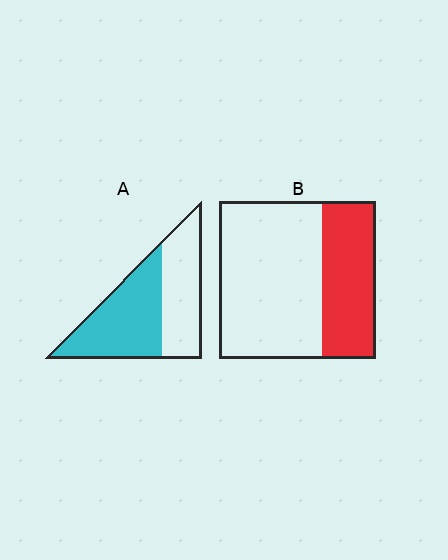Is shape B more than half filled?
No.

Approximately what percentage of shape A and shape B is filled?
A is approximately 55% and B is approximately 35%.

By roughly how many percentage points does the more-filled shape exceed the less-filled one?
By roughly 20 percentage points (A over B).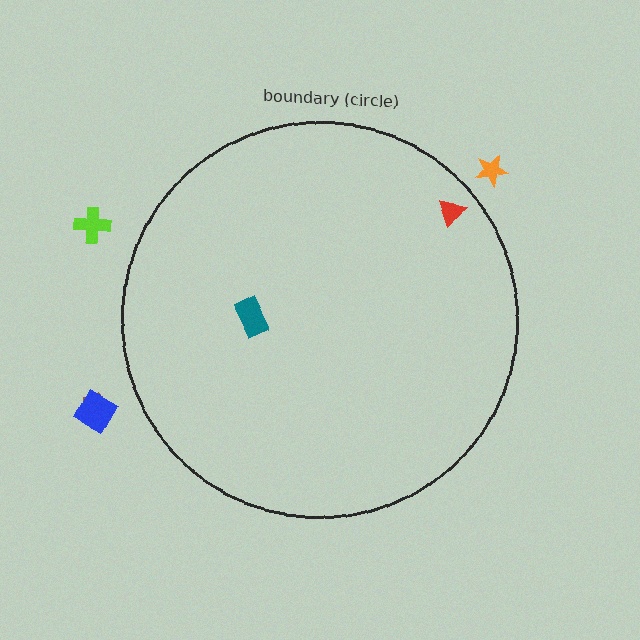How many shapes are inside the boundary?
2 inside, 4 outside.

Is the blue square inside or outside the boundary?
Outside.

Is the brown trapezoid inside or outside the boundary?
Outside.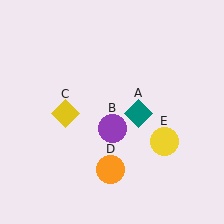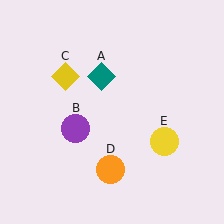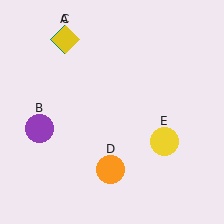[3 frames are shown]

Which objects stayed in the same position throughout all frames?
Orange circle (object D) and yellow circle (object E) remained stationary.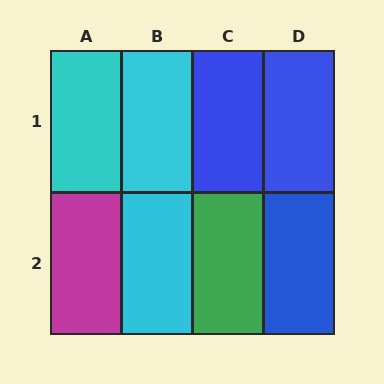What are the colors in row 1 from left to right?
Cyan, cyan, blue, blue.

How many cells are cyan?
3 cells are cyan.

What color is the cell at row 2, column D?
Blue.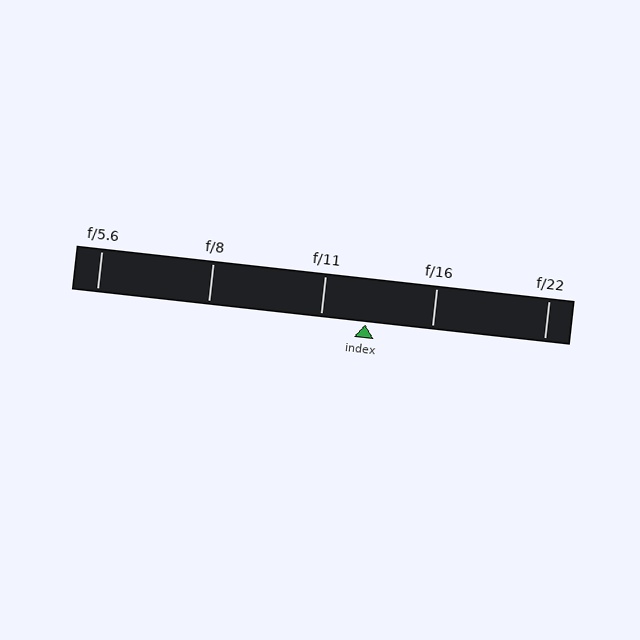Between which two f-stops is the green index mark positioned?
The index mark is between f/11 and f/16.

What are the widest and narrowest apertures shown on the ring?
The widest aperture shown is f/5.6 and the narrowest is f/22.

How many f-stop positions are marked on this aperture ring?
There are 5 f-stop positions marked.